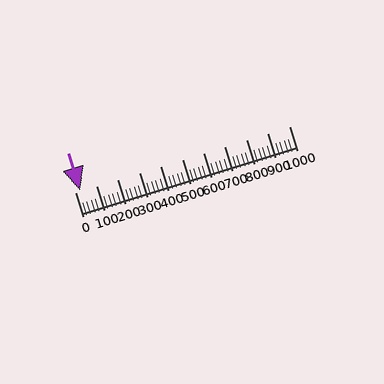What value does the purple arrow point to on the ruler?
The purple arrow points to approximately 24.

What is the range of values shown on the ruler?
The ruler shows values from 0 to 1000.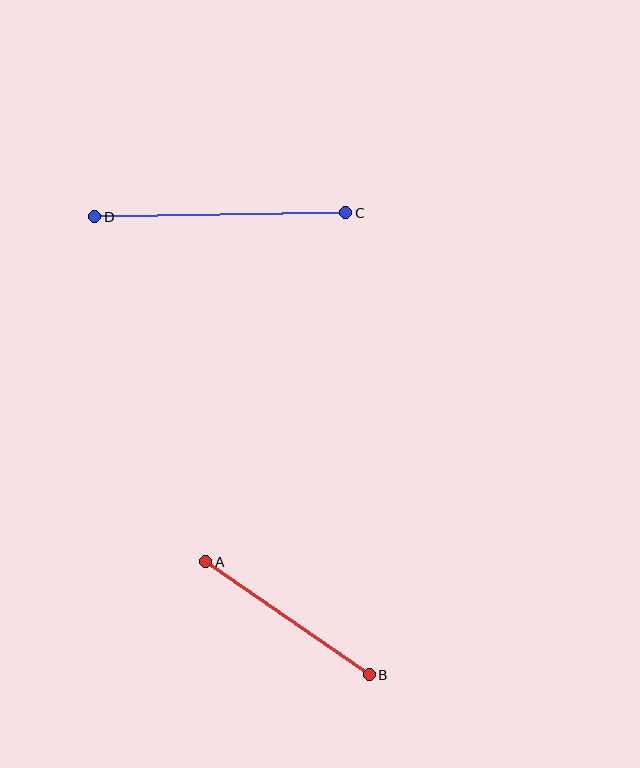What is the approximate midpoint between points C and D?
The midpoint is at approximately (220, 215) pixels.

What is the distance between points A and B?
The distance is approximately 199 pixels.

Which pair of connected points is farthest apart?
Points C and D are farthest apart.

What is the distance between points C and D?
The distance is approximately 251 pixels.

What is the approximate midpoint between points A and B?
The midpoint is at approximately (288, 618) pixels.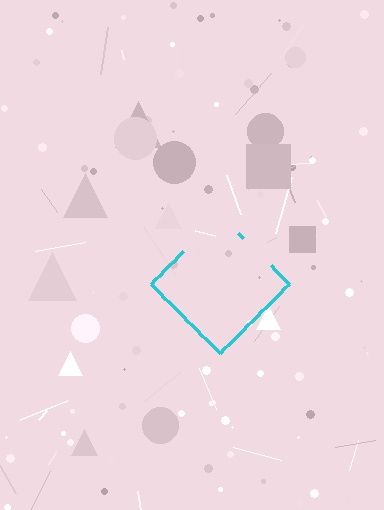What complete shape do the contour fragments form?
The contour fragments form a diamond.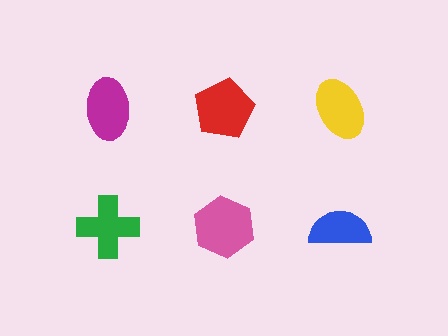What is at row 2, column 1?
A green cross.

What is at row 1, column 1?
A magenta ellipse.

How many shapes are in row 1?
3 shapes.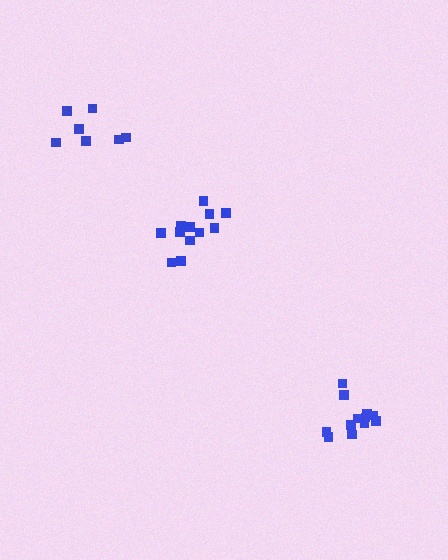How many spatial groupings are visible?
There are 3 spatial groupings.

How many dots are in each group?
Group 1: 7 dots, Group 2: 12 dots, Group 3: 12 dots (31 total).